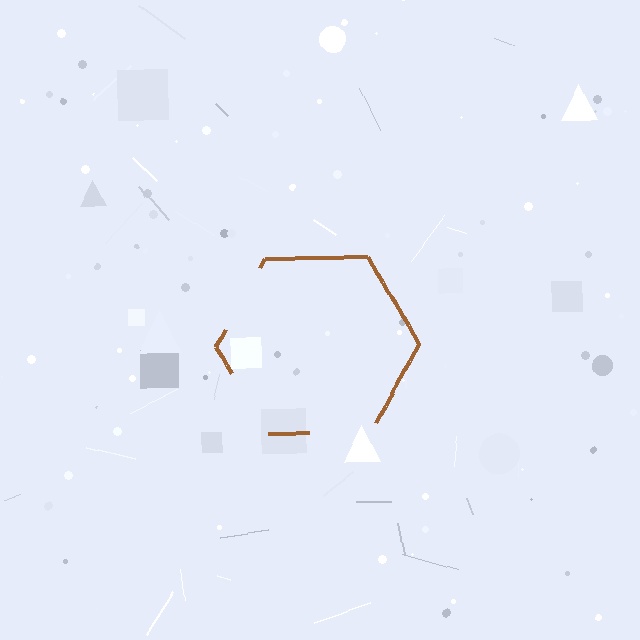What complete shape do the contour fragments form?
The contour fragments form a hexagon.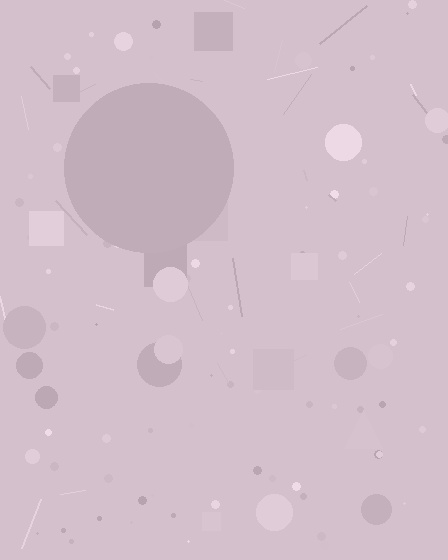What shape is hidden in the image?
A circle is hidden in the image.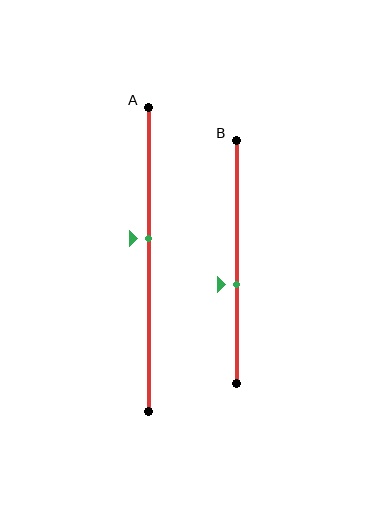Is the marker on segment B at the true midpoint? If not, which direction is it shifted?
No, the marker on segment B is shifted downward by about 9% of the segment length.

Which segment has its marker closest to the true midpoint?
Segment A has its marker closest to the true midpoint.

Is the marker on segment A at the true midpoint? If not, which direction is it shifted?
No, the marker on segment A is shifted upward by about 7% of the segment length.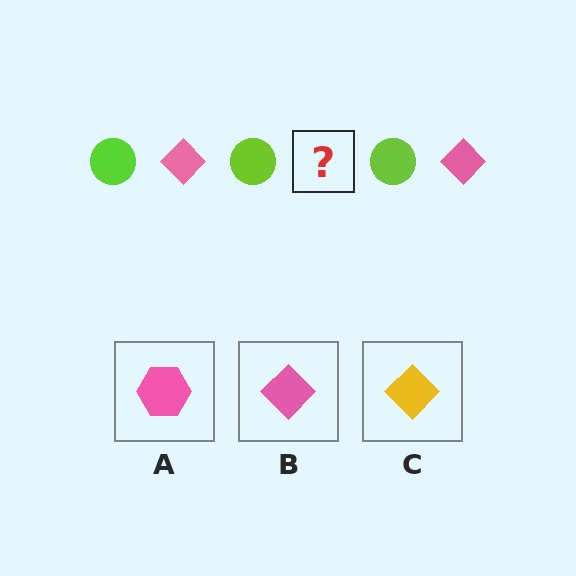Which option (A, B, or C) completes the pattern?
B.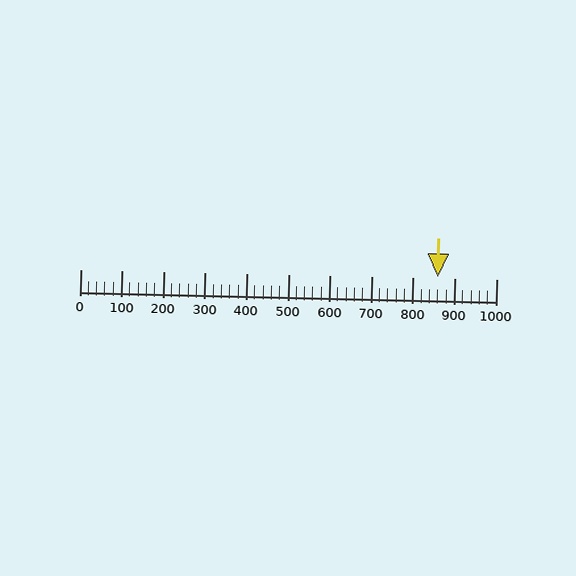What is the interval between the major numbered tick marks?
The major tick marks are spaced 100 units apart.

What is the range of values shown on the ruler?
The ruler shows values from 0 to 1000.